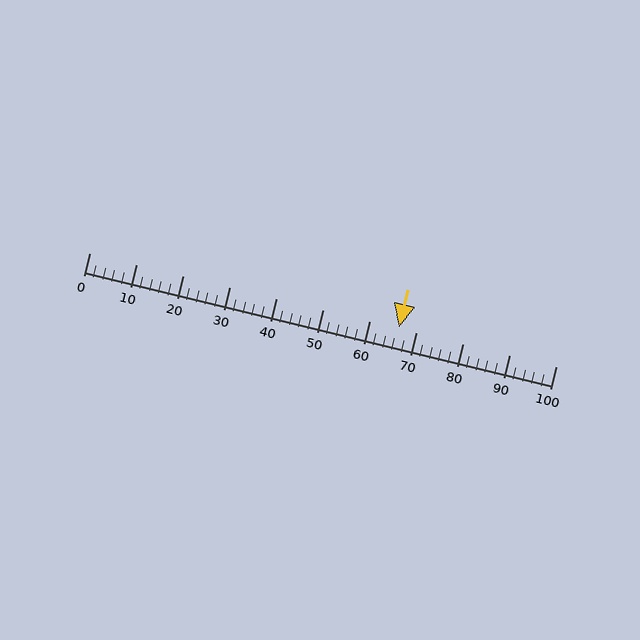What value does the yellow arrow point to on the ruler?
The yellow arrow points to approximately 66.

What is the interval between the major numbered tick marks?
The major tick marks are spaced 10 units apart.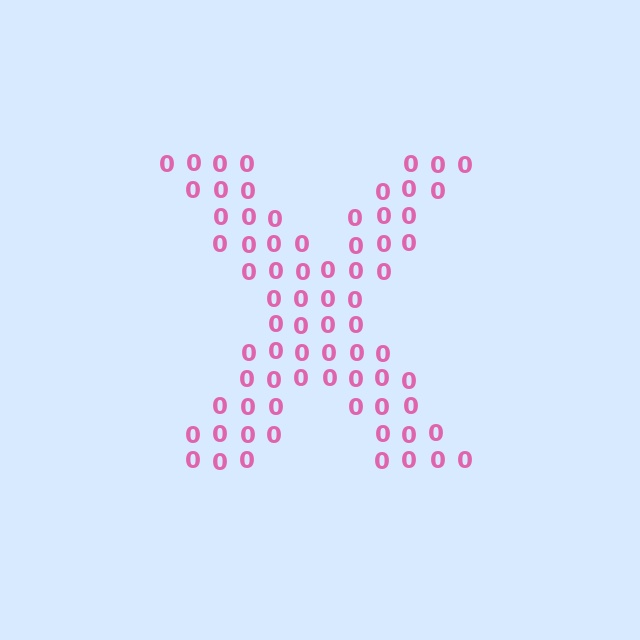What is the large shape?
The large shape is the letter X.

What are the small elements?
The small elements are digit 0's.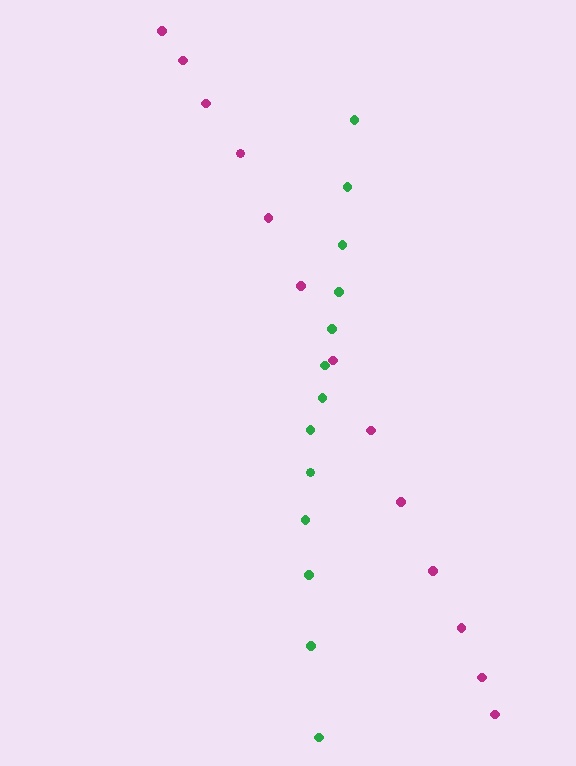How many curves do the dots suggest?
There are 2 distinct paths.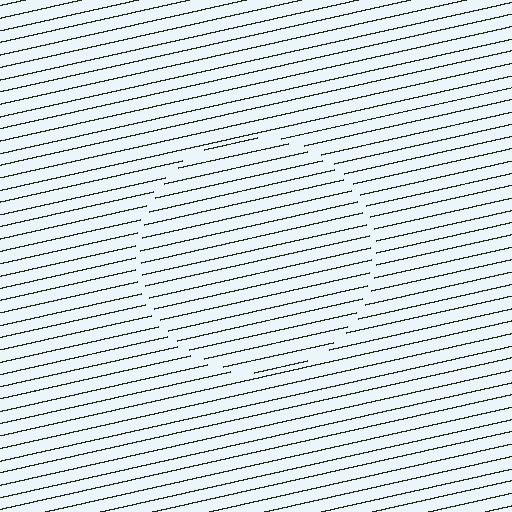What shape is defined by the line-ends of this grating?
An illusory circle. The interior of the shape contains the same grating, shifted by half a period — the contour is defined by the phase discontinuity where line-ends from the inner and outer gratings abut.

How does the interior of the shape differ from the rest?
The interior of the shape contains the same grating, shifted by half a period — the contour is defined by the phase discontinuity where line-ends from the inner and outer gratings abut.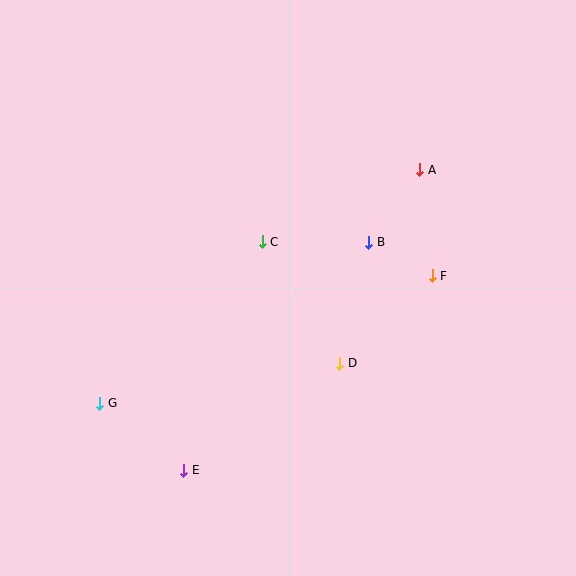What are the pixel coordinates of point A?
Point A is at (420, 170).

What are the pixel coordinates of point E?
Point E is at (184, 470).